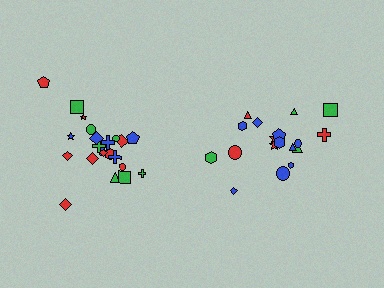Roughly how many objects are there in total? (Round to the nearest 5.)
Roughly 40 objects in total.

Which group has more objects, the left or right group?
The left group.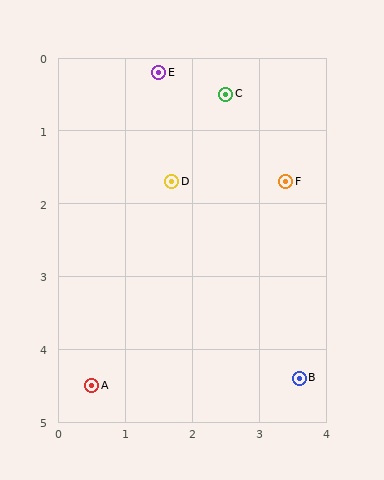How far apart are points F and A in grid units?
Points F and A are about 4.0 grid units apart.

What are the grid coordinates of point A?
Point A is at approximately (0.5, 4.5).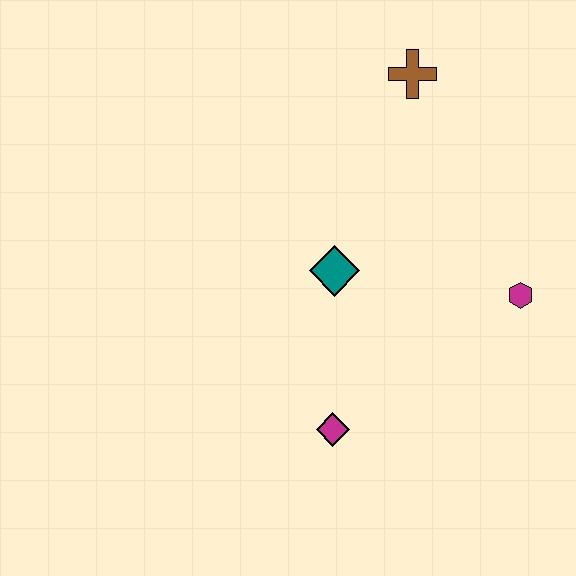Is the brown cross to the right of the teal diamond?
Yes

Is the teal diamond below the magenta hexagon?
No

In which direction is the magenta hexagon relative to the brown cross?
The magenta hexagon is below the brown cross.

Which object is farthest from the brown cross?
The magenta diamond is farthest from the brown cross.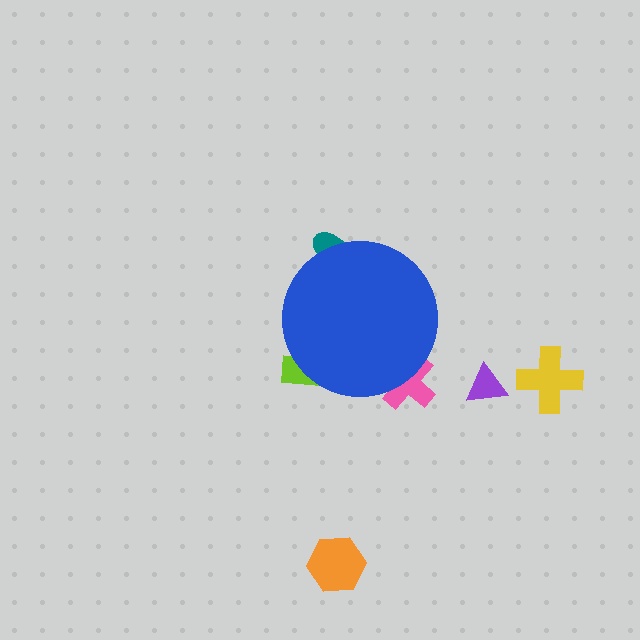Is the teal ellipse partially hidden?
Yes, the teal ellipse is partially hidden behind the blue circle.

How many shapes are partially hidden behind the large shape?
3 shapes are partially hidden.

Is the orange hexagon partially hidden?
No, the orange hexagon is fully visible.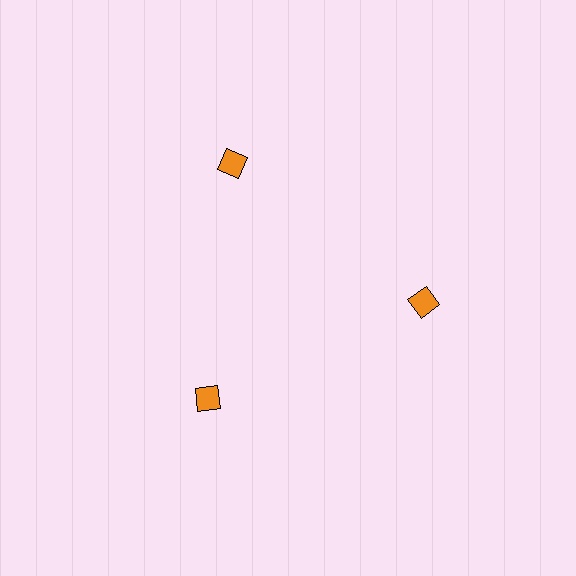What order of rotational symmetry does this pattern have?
This pattern has 3-fold rotational symmetry.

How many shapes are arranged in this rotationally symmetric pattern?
There are 3 shapes, arranged in 3 groups of 1.